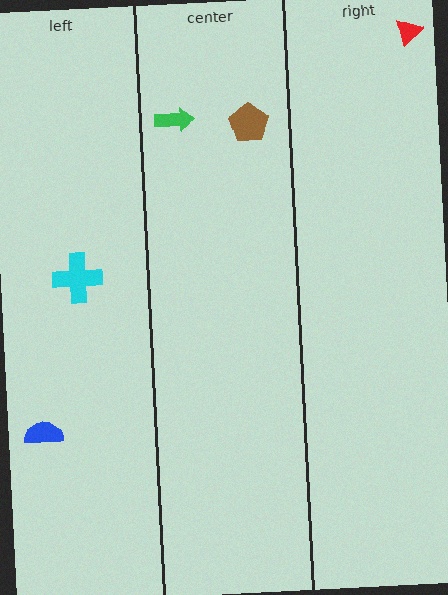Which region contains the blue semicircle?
The left region.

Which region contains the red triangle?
The right region.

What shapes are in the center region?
The brown pentagon, the green arrow.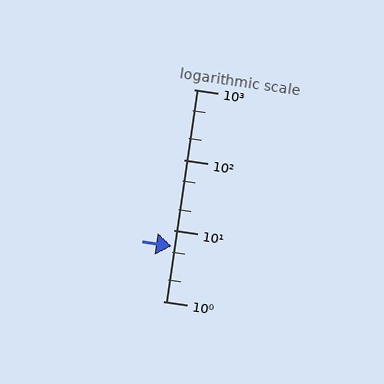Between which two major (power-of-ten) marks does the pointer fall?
The pointer is between 1 and 10.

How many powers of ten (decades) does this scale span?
The scale spans 3 decades, from 1 to 1000.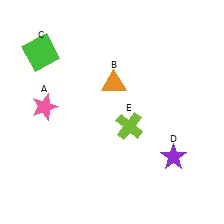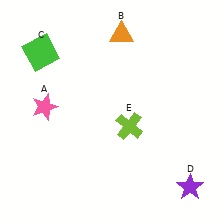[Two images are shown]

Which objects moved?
The objects that moved are: the orange triangle (B), the purple star (D).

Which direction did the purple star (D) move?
The purple star (D) moved down.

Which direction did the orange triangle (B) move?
The orange triangle (B) moved up.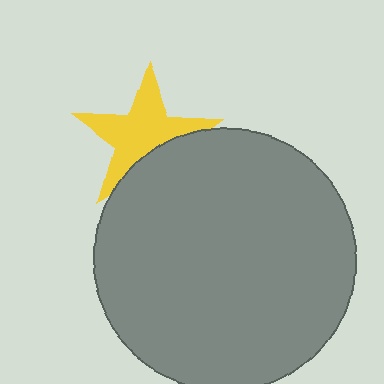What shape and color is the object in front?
The object in front is a gray circle.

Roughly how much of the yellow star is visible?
Most of it is visible (roughly 69%).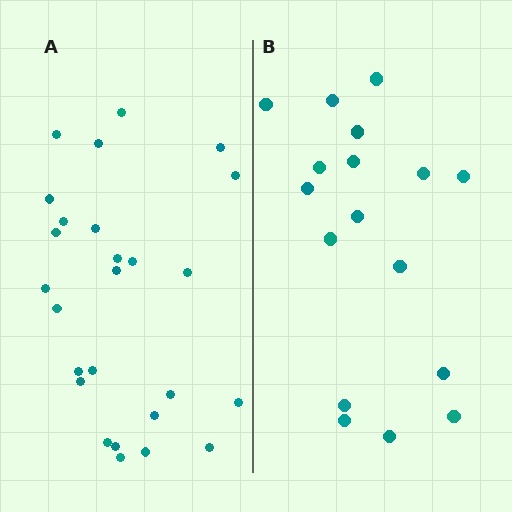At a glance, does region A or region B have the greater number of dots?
Region A (the left region) has more dots.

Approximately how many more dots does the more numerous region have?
Region A has roughly 8 or so more dots than region B.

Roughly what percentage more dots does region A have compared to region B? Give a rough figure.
About 55% more.